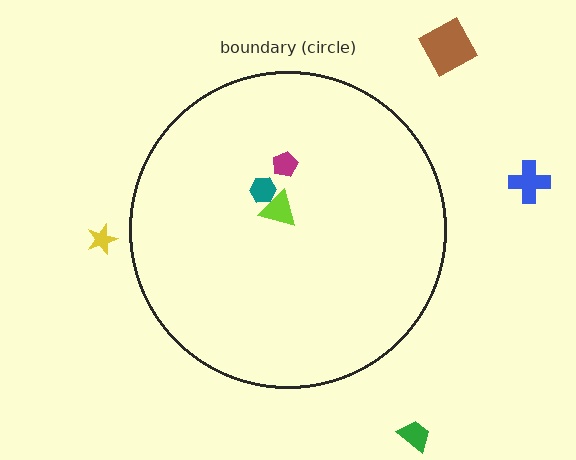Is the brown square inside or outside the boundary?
Outside.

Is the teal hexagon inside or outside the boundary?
Inside.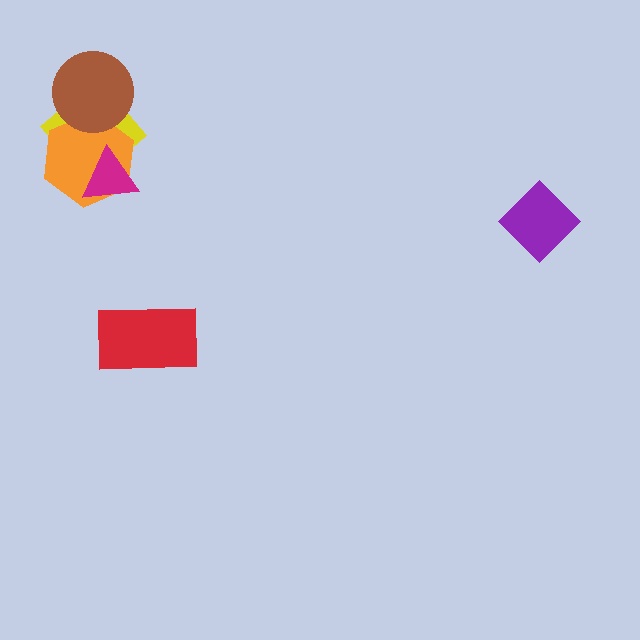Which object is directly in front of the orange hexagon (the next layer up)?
The magenta triangle is directly in front of the orange hexagon.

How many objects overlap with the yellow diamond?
3 objects overlap with the yellow diamond.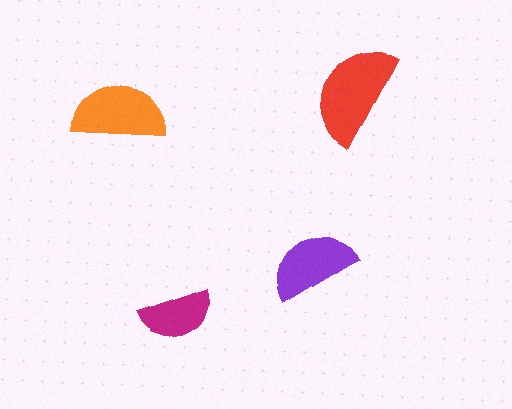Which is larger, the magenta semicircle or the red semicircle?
The red one.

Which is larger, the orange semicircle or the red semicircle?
The red one.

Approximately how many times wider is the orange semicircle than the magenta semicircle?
About 1.5 times wider.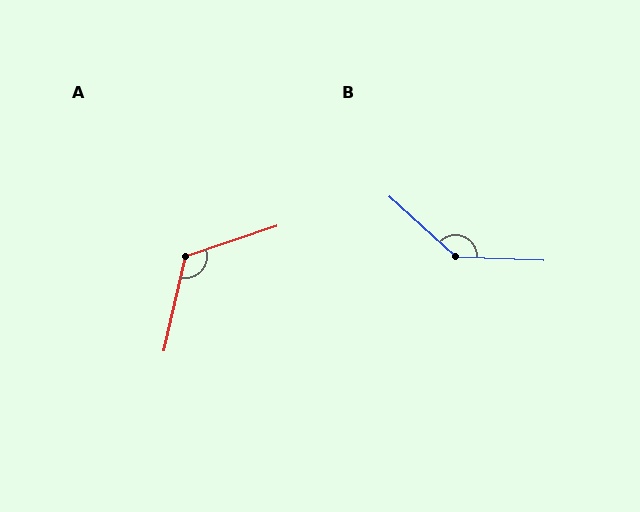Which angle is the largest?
B, at approximately 140 degrees.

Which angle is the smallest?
A, at approximately 121 degrees.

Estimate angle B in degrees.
Approximately 140 degrees.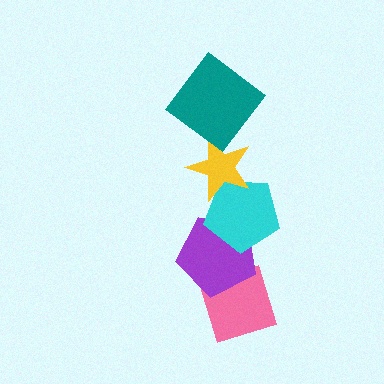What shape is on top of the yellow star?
The teal diamond is on top of the yellow star.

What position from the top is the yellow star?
The yellow star is 2nd from the top.